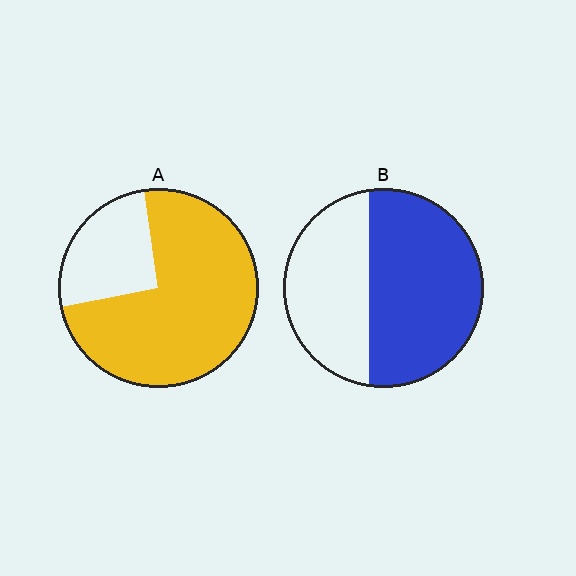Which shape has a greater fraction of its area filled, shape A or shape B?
Shape A.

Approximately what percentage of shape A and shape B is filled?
A is approximately 75% and B is approximately 60%.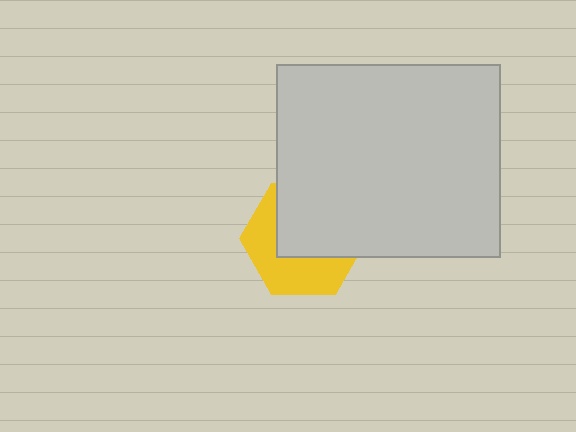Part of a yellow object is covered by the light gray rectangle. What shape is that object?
It is a hexagon.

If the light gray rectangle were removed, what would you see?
You would see the complete yellow hexagon.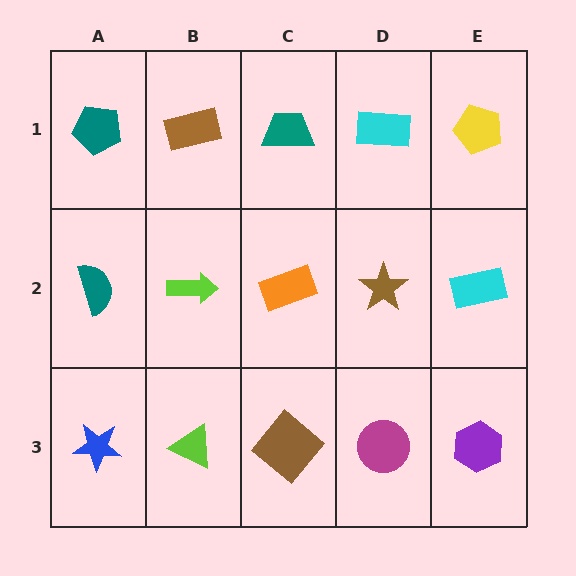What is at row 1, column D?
A cyan rectangle.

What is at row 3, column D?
A magenta circle.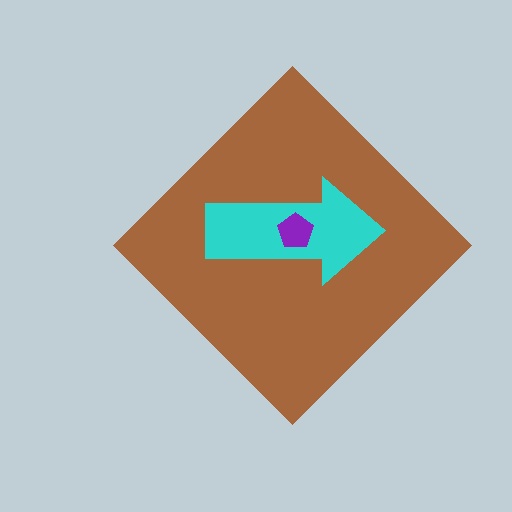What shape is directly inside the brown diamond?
The cyan arrow.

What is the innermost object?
The purple pentagon.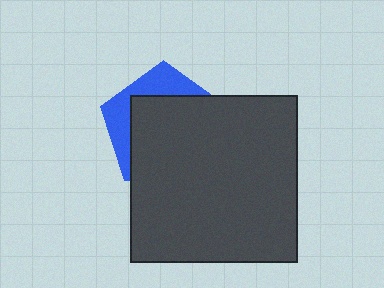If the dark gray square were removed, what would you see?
You would see the complete blue pentagon.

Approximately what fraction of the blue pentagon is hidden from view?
Roughly 69% of the blue pentagon is hidden behind the dark gray square.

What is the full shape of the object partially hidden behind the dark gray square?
The partially hidden object is a blue pentagon.